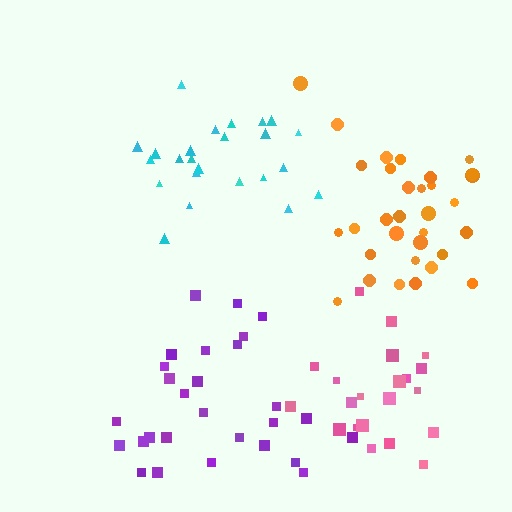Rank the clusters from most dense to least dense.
orange, cyan, pink, purple.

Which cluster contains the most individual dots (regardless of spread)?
Orange (32).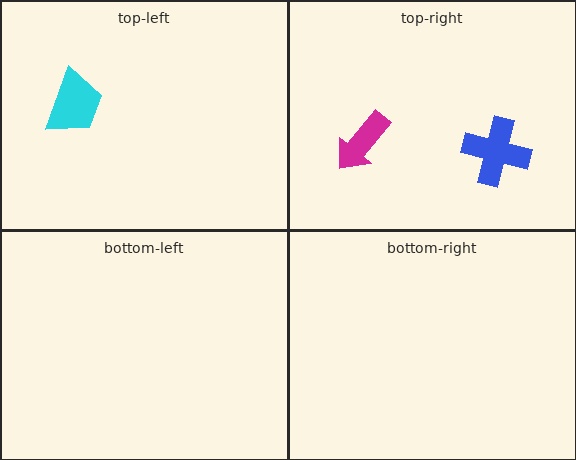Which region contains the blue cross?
The top-right region.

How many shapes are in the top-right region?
2.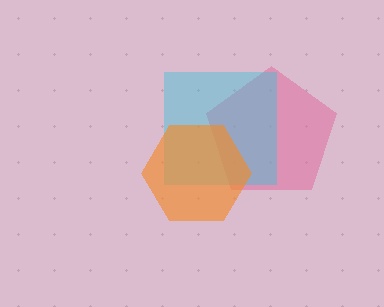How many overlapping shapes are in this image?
There are 3 overlapping shapes in the image.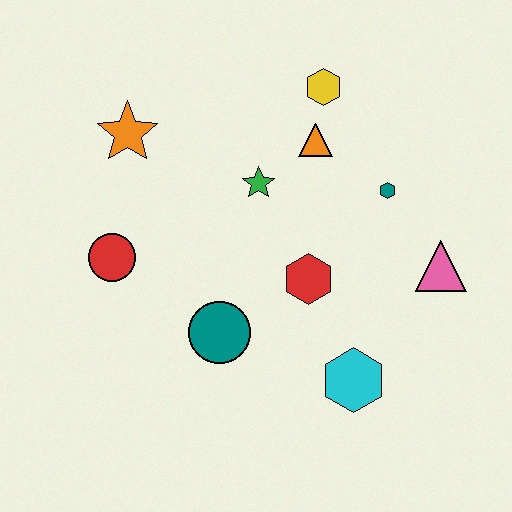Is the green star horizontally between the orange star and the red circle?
No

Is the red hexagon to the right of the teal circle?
Yes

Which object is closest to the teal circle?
The red hexagon is closest to the teal circle.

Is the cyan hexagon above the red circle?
No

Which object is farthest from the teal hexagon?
The red circle is farthest from the teal hexagon.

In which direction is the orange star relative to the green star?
The orange star is to the left of the green star.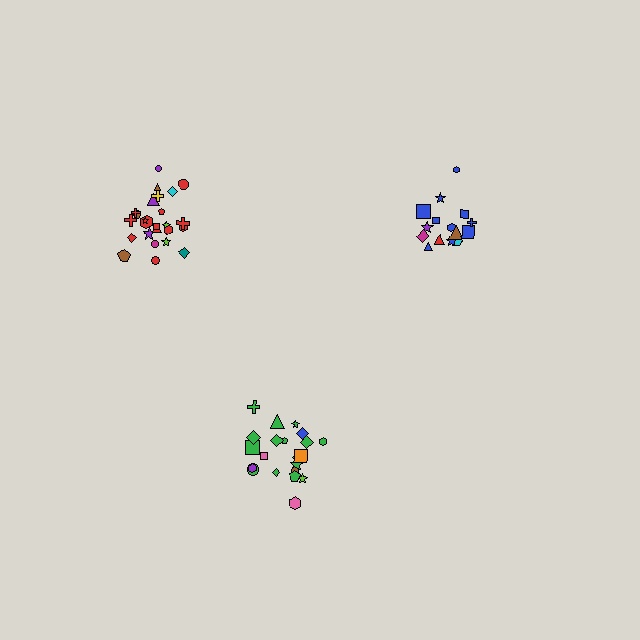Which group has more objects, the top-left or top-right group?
The top-left group.